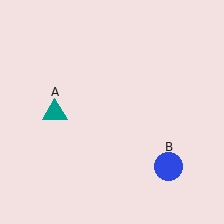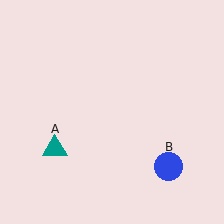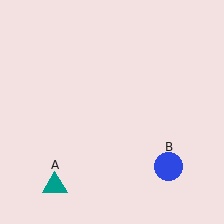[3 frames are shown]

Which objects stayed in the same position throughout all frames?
Blue circle (object B) remained stationary.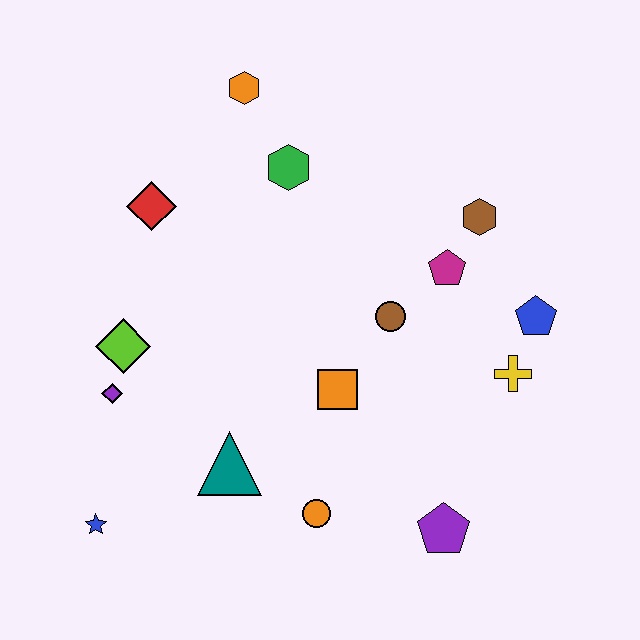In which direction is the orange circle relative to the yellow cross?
The orange circle is to the left of the yellow cross.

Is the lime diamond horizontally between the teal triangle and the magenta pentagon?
No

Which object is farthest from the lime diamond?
The blue pentagon is farthest from the lime diamond.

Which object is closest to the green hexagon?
The orange hexagon is closest to the green hexagon.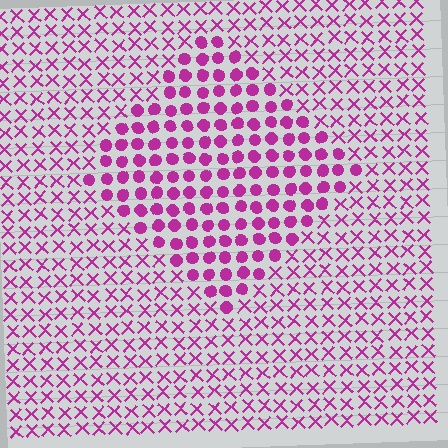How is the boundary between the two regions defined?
The boundary is defined by a change in element shape: circles inside vs. X marks outside. All elements share the same color and spacing.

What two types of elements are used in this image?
The image uses circles inside the diamond region and X marks outside it.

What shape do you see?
I see a diamond.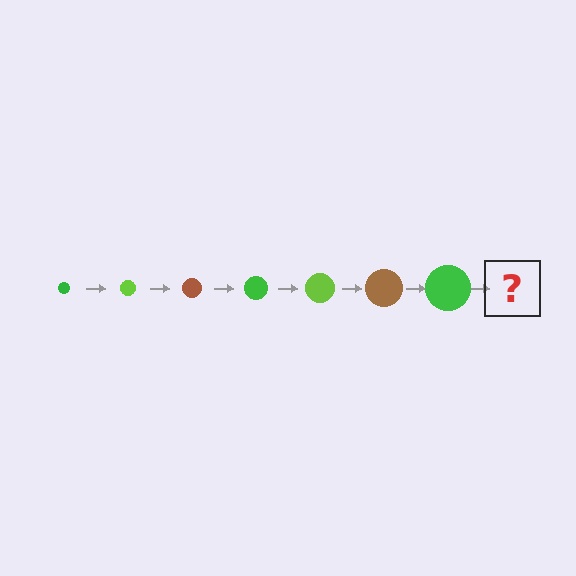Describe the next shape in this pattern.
It should be a lime circle, larger than the previous one.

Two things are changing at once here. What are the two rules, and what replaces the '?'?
The two rules are that the circle grows larger each step and the color cycles through green, lime, and brown. The '?' should be a lime circle, larger than the previous one.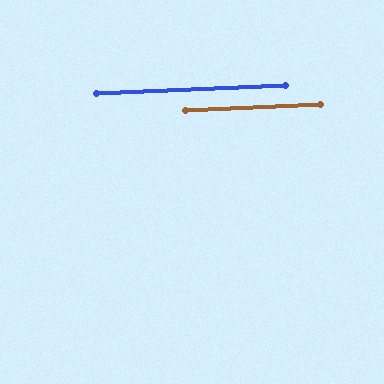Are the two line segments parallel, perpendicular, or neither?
Parallel — their directions differ by only 0.1°.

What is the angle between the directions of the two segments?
Approximately 0 degrees.